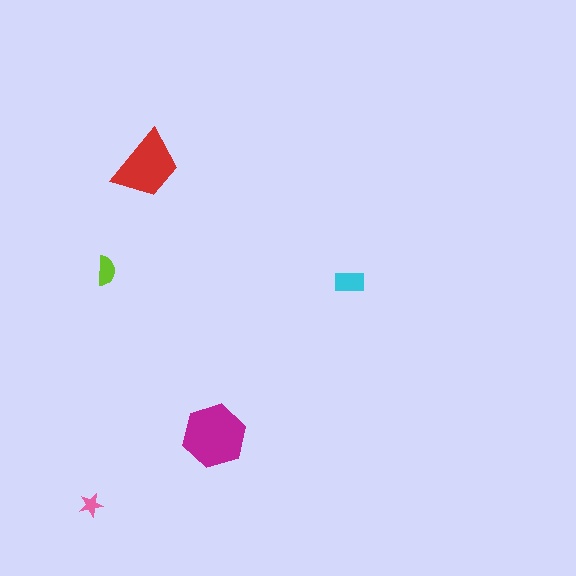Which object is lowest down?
The pink star is bottommost.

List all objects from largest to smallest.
The magenta hexagon, the red trapezoid, the cyan rectangle, the lime semicircle, the pink star.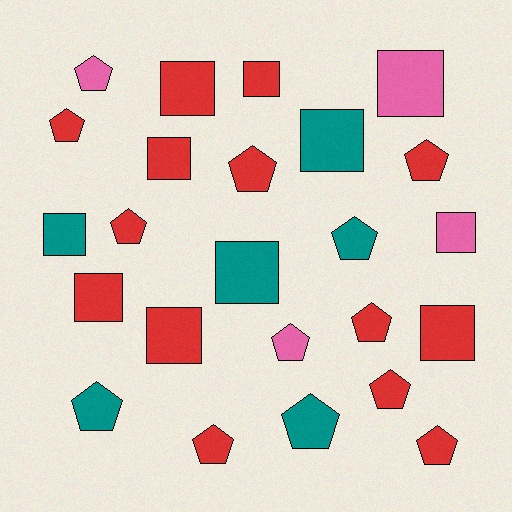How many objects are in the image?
There are 24 objects.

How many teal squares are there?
There are 3 teal squares.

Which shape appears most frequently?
Pentagon, with 13 objects.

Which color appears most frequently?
Red, with 14 objects.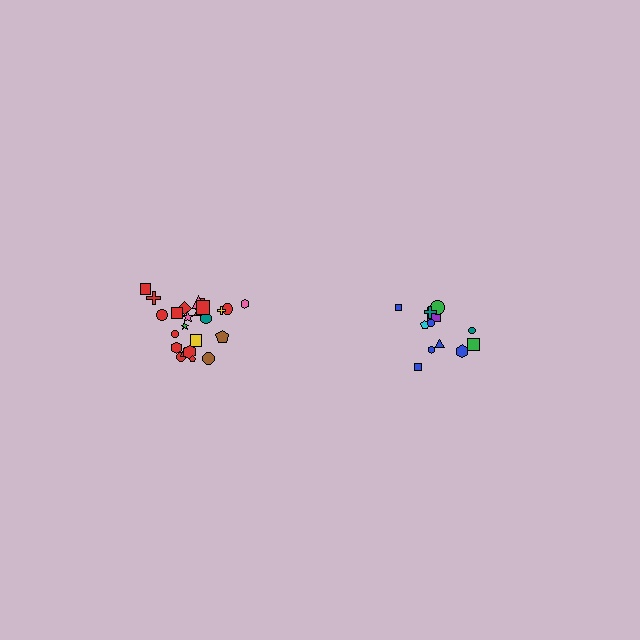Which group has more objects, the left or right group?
The left group.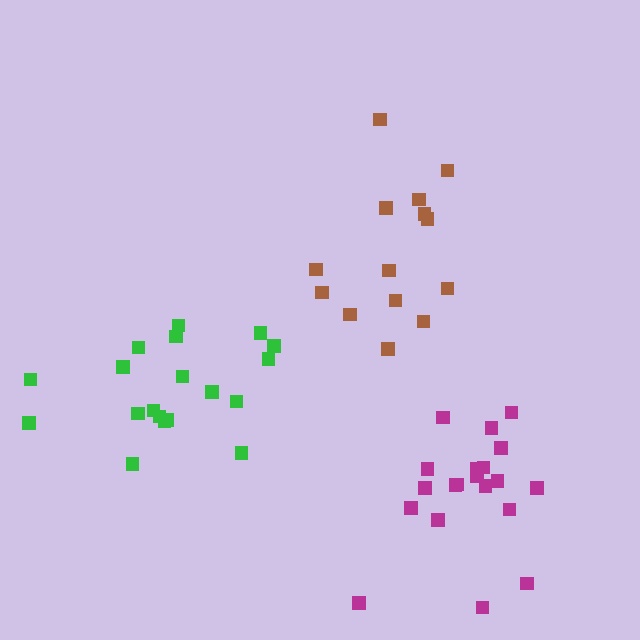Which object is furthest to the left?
The green cluster is leftmost.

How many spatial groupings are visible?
There are 3 spatial groupings.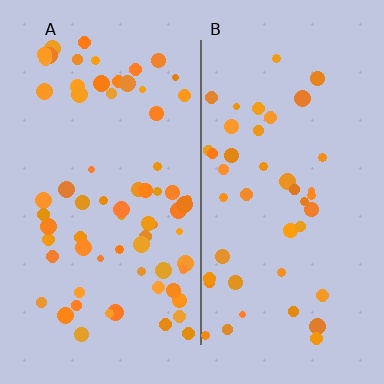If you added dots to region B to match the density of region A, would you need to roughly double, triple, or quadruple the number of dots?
Approximately double.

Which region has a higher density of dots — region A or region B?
A (the left).